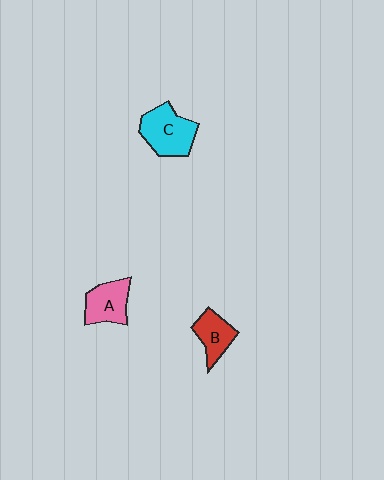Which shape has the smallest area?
Shape B (red).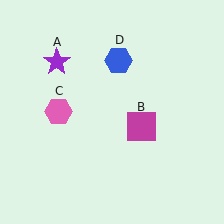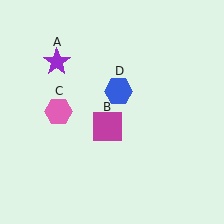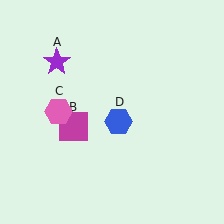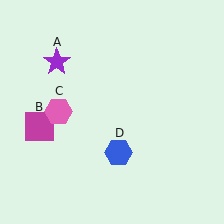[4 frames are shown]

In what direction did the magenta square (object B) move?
The magenta square (object B) moved left.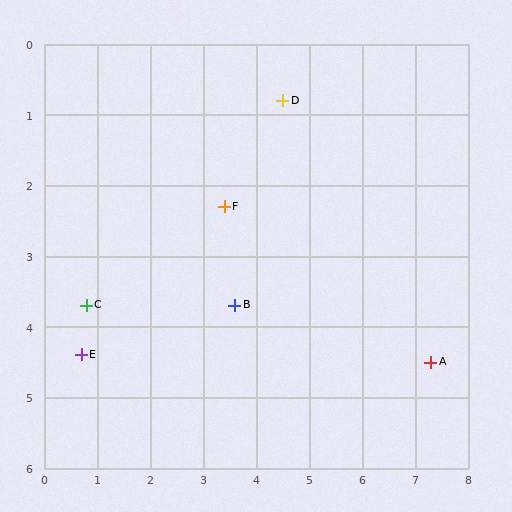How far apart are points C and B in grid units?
Points C and B are about 2.8 grid units apart.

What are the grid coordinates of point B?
Point B is at approximately (3.6, 3.7).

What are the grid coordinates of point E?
Point E is at approximately (0.7, 4.4).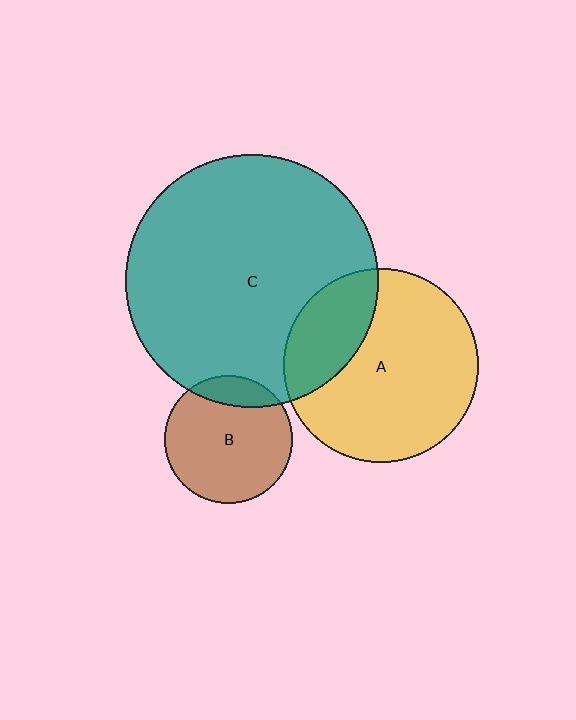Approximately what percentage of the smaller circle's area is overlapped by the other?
Approximately 25%.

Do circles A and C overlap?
Yes.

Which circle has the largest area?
Circle C (teal).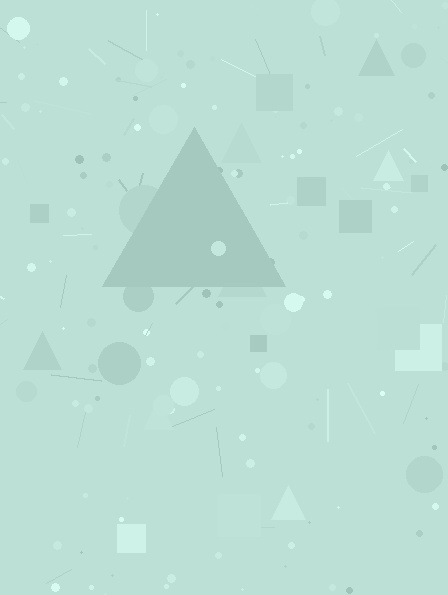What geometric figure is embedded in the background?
A triangle is embedded in the background.